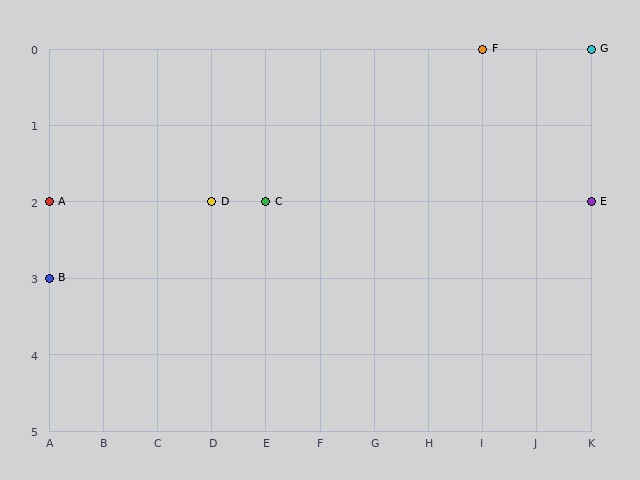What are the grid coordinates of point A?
Point A is at grid coordinates (A, 2).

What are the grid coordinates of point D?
Point D is at grid coordinates (D, 2).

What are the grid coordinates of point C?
Point C is at grid coordinates (E, 2).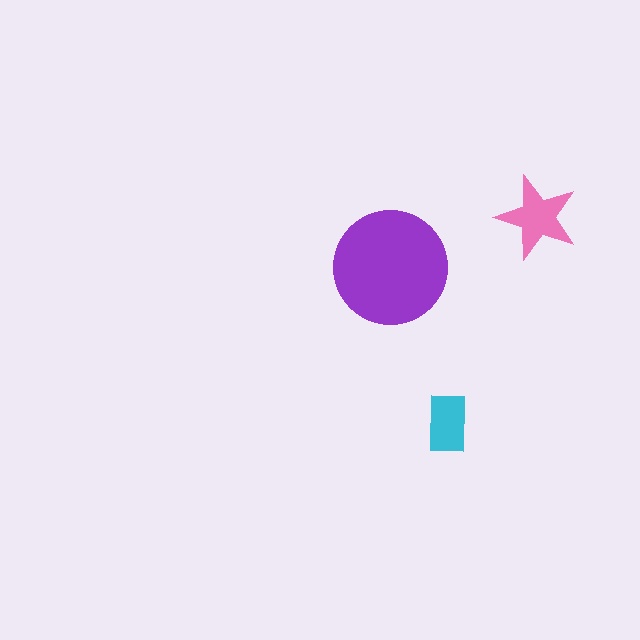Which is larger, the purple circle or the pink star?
The purple circle.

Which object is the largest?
The purple circle.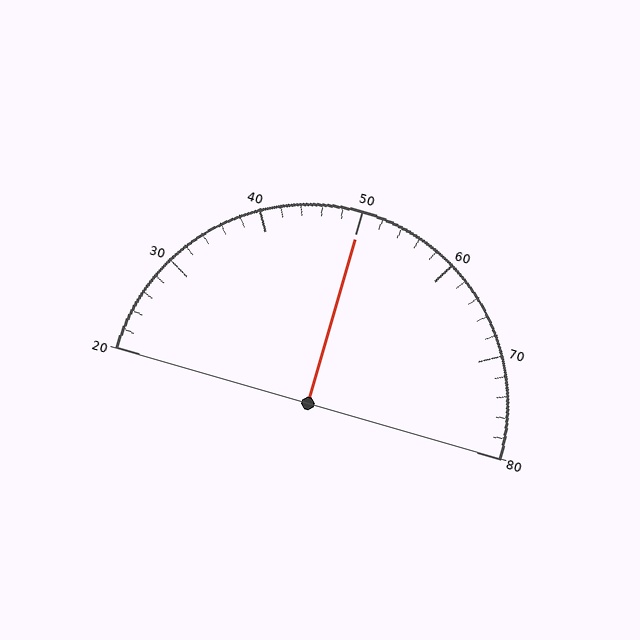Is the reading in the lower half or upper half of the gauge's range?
The reading is in the upper half of the range (20 to 80).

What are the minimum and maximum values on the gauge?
The gauge ranges from 20 to 80.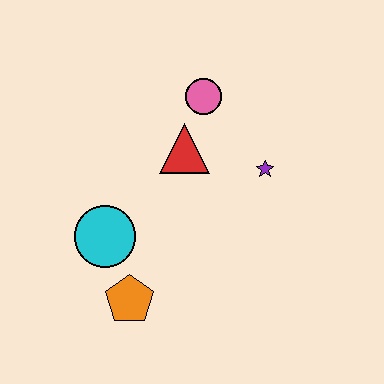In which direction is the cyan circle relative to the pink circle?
The cyan circle is below the pink circle.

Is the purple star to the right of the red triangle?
Yes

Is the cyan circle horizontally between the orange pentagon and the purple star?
No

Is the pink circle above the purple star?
Yes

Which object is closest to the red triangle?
The pink circle is closest to the red triangle.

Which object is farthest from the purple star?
The orange pentagon is farthest from the purple star.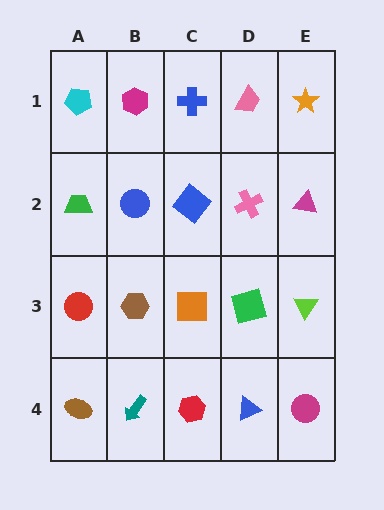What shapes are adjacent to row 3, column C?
A blue diamond (row 2, column C), a red hexagon (row 4, column C), a brown hexagon (row 3, column B), a green square (row 3, column D).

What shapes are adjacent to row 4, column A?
A red circle (row 3, column A), a teal arrow (row 4, column B).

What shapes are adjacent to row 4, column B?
A brown hexagon (row 3, column B), a brown ellipse (row 4, column A), a red hexagon (row 4, column C).